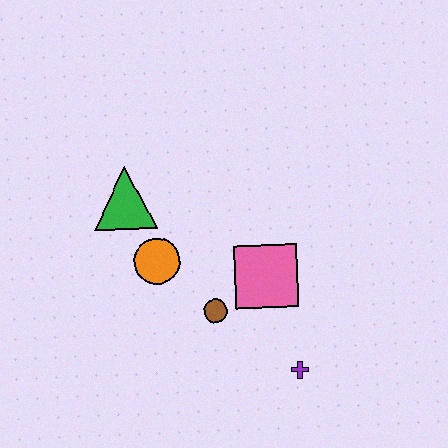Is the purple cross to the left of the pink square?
No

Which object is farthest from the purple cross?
The green triangle is farthest from the purple cross.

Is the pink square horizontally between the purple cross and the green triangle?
Yes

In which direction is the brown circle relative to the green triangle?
The brown circle is below the green triangle.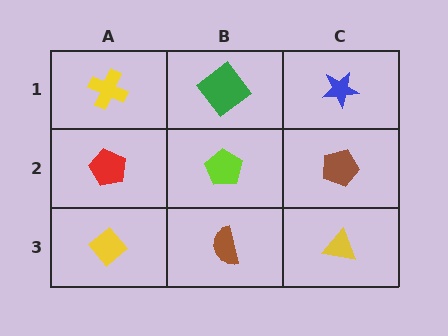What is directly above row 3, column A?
A red pentagon.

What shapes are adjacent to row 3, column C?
A brown pentagon (row 2, column C), a brown semicircle (row 3, column B).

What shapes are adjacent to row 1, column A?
A red pentagon (row 2, column A), a green diamond (row 1, column B).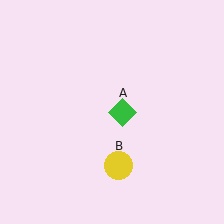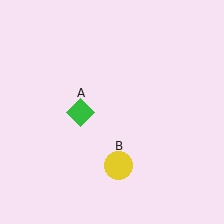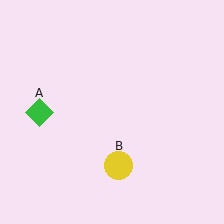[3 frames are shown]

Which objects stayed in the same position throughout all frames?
Yellow circle (object B) remained stationary.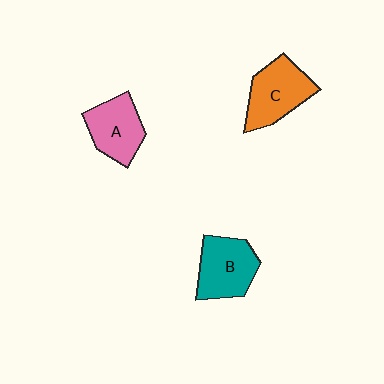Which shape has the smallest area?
Shape A (pink).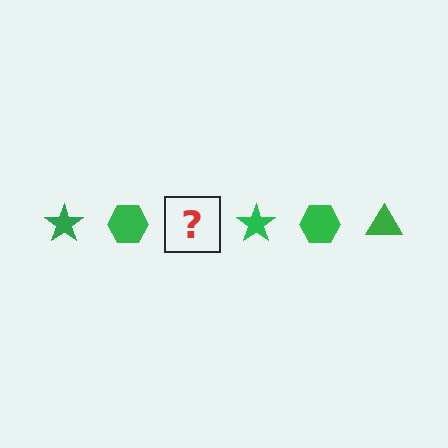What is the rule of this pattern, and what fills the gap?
The rule is that the pattern cycles through star, hexagon, triangle shapes in green. The gap should be filled with a green triangle.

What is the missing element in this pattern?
The missing element is a green triangle.